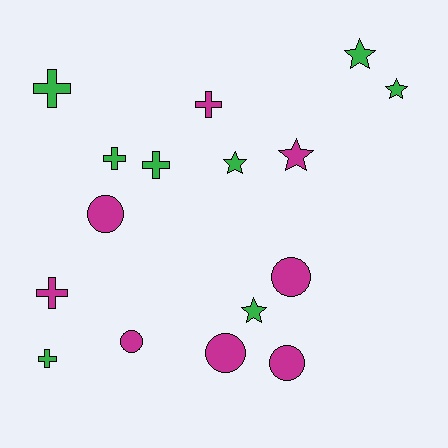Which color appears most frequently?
Magenta, with 8 objects.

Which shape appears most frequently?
Cross, with 6 objects.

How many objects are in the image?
There are 16 objects.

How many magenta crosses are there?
There are 2 magenta crosses.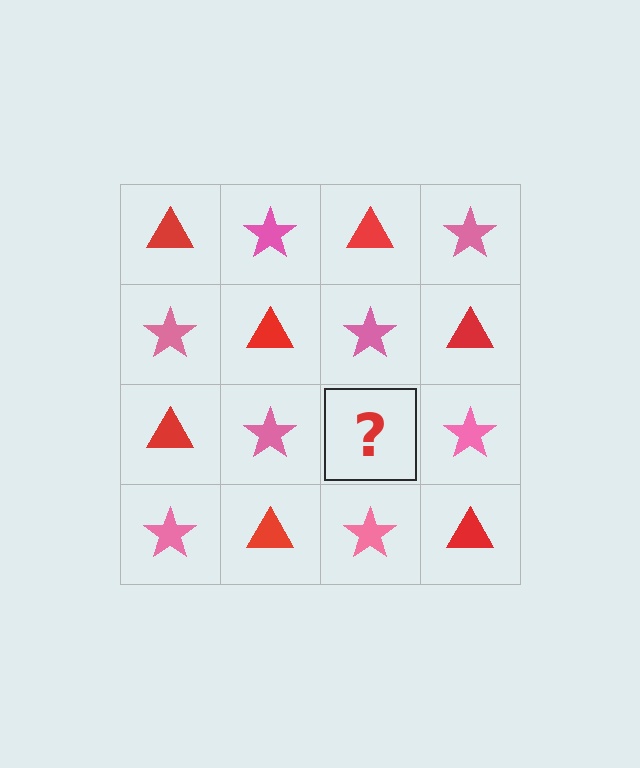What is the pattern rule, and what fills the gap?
The rule is that it alternates red triangle and pink star in a checkerboard pattern. The gap should be filled with a red triangle.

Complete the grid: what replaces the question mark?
The question mark should be replaced with a red triangle.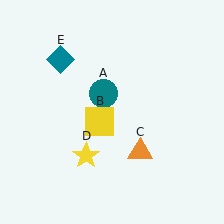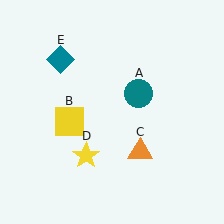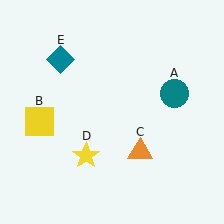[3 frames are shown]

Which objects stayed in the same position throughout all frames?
Orange triangle (object C) and yellow star (object D) and teal diamond (object E) remained stationary.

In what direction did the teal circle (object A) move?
The teal circle (object A) moved right.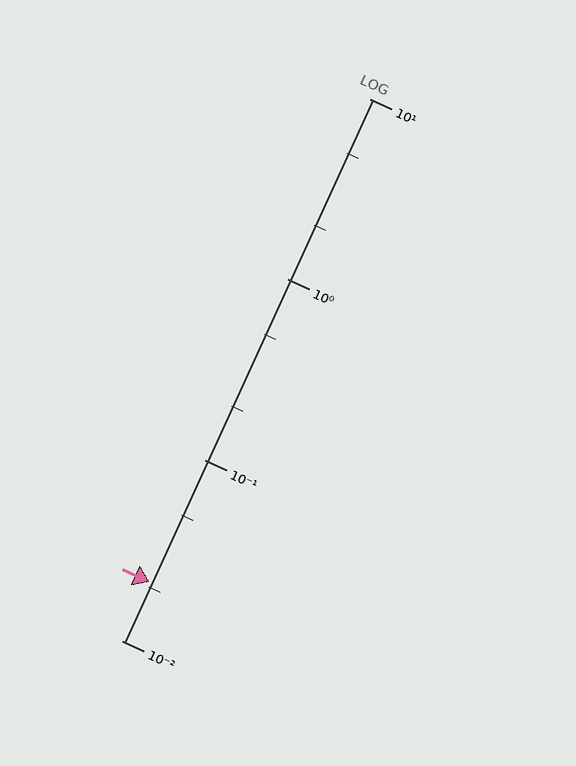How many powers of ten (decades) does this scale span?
The scale spans 3 decades, from 0.01 to 10.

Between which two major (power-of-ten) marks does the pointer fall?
The pointer is between 0.01 and 0.1.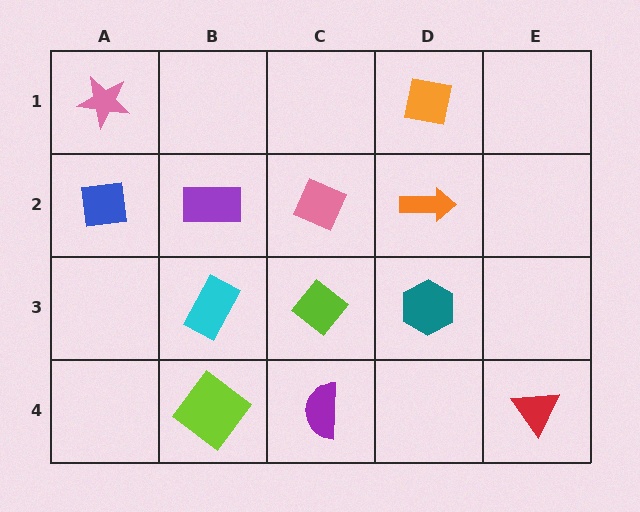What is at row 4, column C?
A purple semicircle.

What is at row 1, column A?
A pink star.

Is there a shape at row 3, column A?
No, that cell is empty.